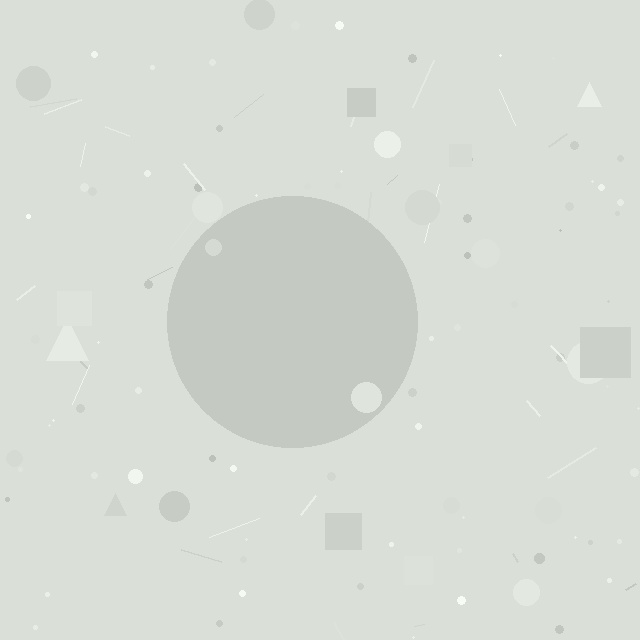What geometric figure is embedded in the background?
A circle is embedded in the background.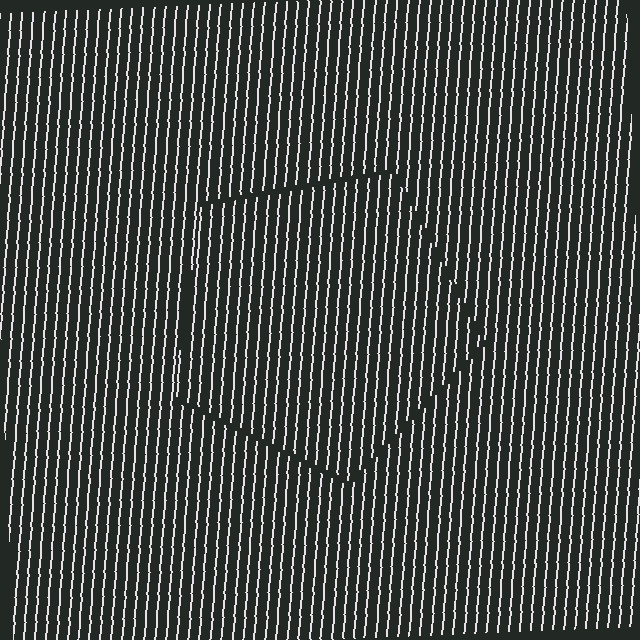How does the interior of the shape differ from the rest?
The interior of the shape contains the same grating, shifted by half a period — the contour is defined by the phase discontinuity where line-ends from the inner and outer gratings abut.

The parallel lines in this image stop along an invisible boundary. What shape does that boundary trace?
An illusory pentagon. The interior of the shape contains the same grating, shifted by half a period — the contour is defined by the phase discontinuity where line-ends from the inner and outer gratings abut.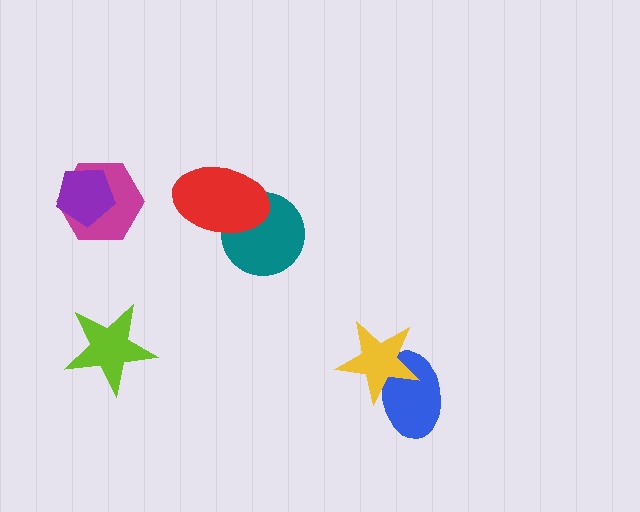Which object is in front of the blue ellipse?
The yellow star is in front of the blue ellipse.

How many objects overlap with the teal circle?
1 object overlaps with the teal circle.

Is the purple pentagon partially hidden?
No, no other shape covers it.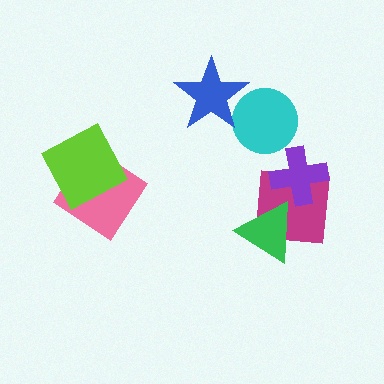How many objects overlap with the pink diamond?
1 object overlaps with the pink diamond.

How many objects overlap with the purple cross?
1 object overlaps with the purple cross.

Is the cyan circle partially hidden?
Yes, it is partially covered by another shape.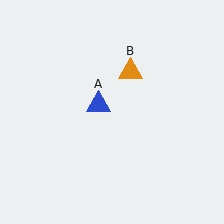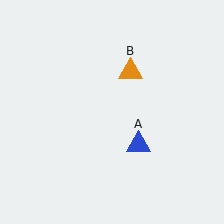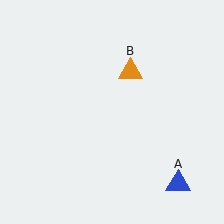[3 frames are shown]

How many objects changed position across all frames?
1 object changed position: blue triangle (object A).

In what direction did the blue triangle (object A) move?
The blue triangle (object A) moved down and to the right.